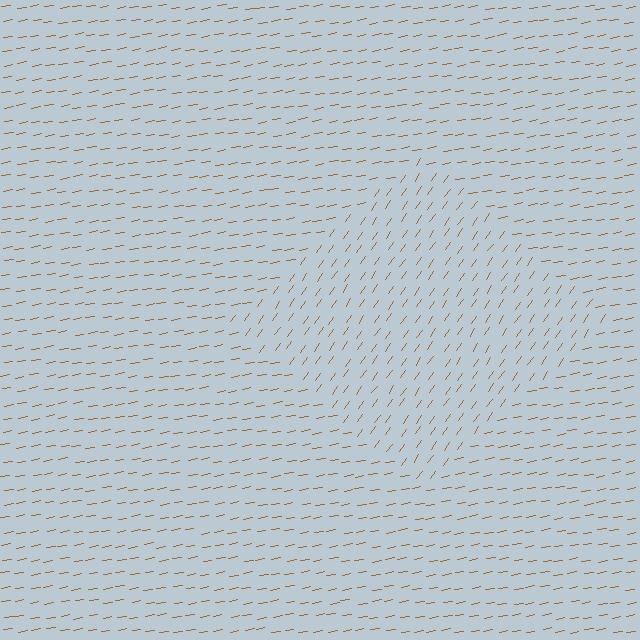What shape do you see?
I see a diamond.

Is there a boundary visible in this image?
Yes, there is a texture boundary formed by a change in line orientation.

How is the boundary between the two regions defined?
The boundary is defined purely by a change in line orientation (approximately 45 degrees difference). All lines are the same color and thickness.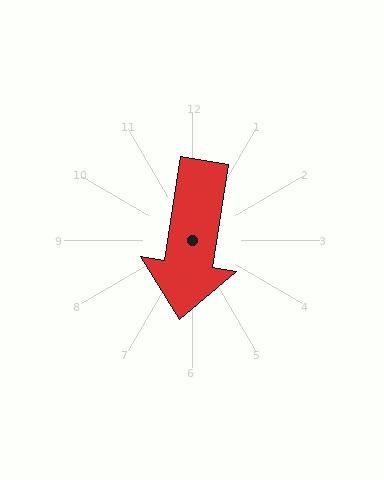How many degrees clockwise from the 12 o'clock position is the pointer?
Approximately 189 degrees.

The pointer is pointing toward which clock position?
Roughly 6 o'clock.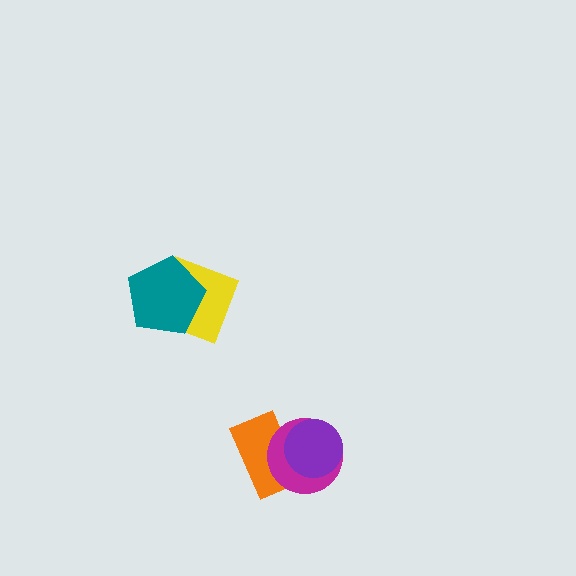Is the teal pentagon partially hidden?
No, no other shape covers it.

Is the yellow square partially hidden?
Yes, it is partially covered by another shape.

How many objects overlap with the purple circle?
2 objects overlap with the purple circle.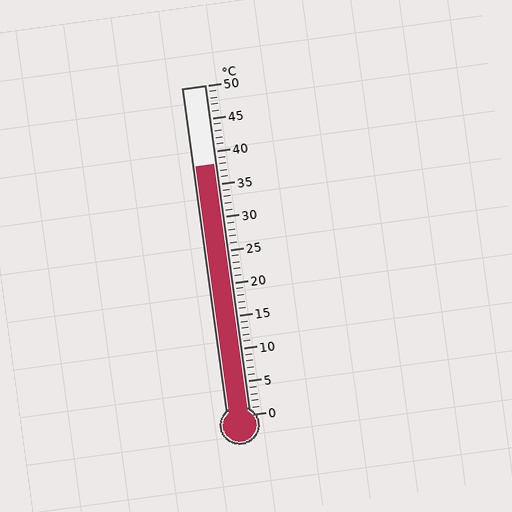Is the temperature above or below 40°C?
The temperature is below 40°C.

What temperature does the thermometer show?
The thermometer shows approximately 38°C.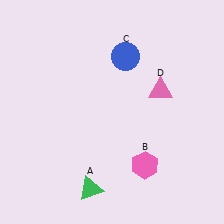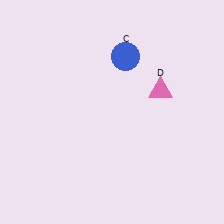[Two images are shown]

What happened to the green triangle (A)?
The green triangle (A) was removed in Image 2. It was in the bottom-left area of Image 1.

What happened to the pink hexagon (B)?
The pink hexagon (B) was removed in Image 2. It was in the bottom-right area of Image 1.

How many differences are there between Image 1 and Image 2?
There are 2 differences between the two images.